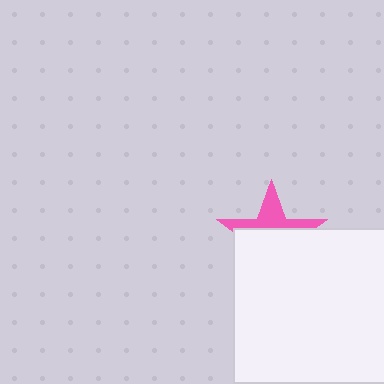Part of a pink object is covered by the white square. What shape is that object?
It is a star.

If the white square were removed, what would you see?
You would see the complete pink star.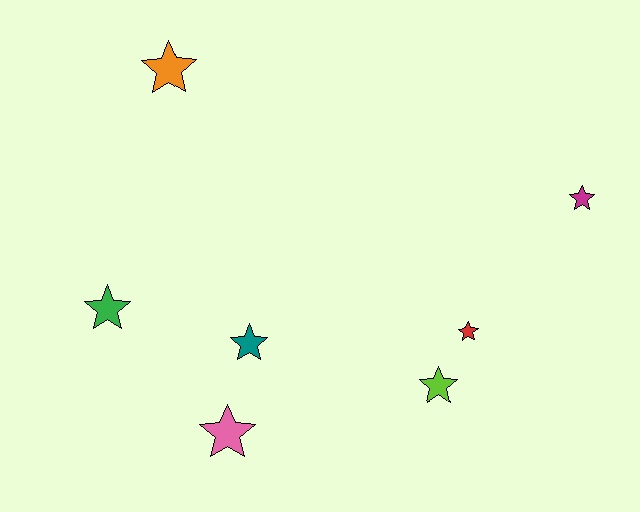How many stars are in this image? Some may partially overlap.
There are 7 stars.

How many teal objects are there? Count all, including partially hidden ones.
There is 1 teal object.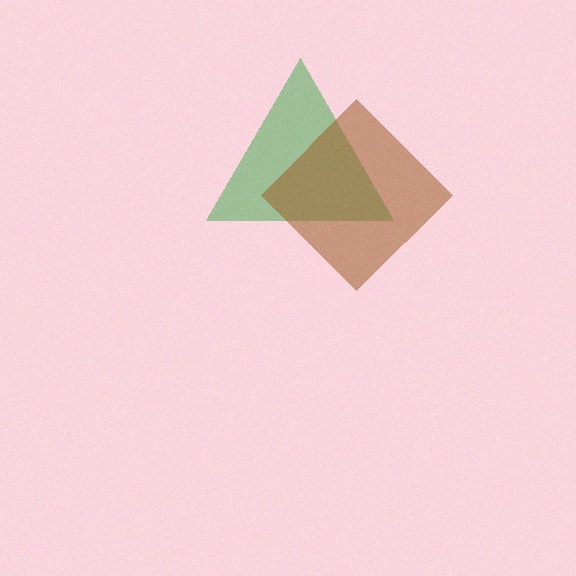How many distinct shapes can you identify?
There are 2 distinct shapes: a green triangle, a brown diamond.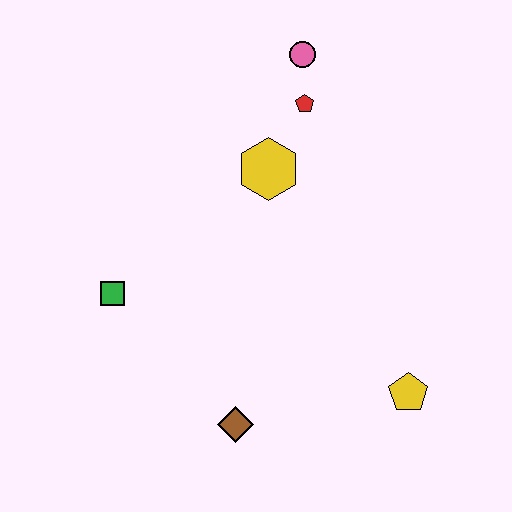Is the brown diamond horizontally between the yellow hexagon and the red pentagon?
No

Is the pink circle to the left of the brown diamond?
No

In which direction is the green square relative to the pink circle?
The green square is below the pink circle.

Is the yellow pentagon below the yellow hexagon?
Yes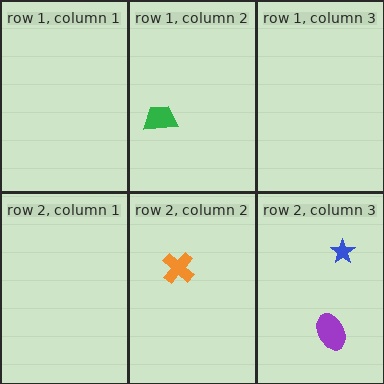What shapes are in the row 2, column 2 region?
The orange cross.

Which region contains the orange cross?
The row 2, column 2 region.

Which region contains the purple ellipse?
The row 2, column 3 region.